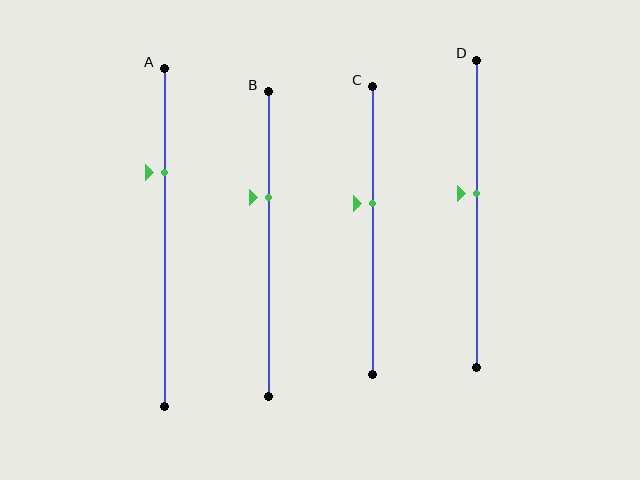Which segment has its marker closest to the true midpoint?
Segment D has its marker closest to the true midpoint.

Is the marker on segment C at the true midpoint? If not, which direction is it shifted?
No, the marker on segment C is shifted upward by about 9% of the segment length.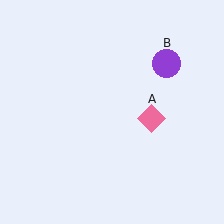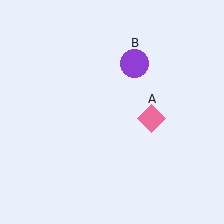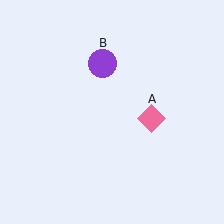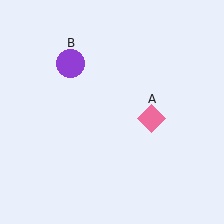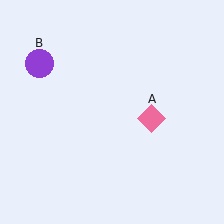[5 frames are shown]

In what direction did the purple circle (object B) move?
The purple circle (object B) moved left.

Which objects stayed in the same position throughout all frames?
Pink diamond (object A) remained stationary.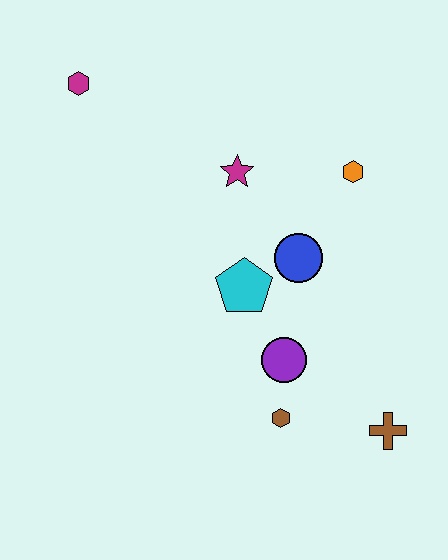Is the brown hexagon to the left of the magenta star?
No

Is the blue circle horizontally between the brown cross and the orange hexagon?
No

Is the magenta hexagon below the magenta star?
No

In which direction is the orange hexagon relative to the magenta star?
The orange hexagon is to the right of the magenta star.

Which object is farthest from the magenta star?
The brown cross is farthest from the magenta star.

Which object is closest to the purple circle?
The brown hexagon is closest to the purple circle.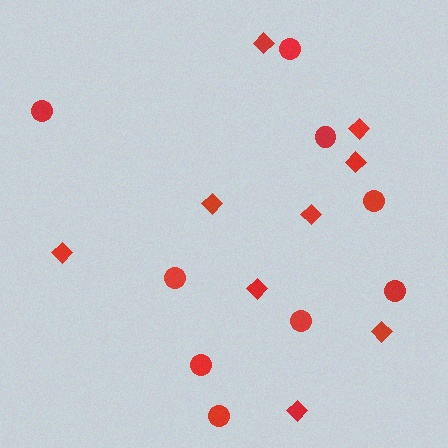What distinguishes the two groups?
There are 2 groups: one group of circles (9) and one group of diamonds (9).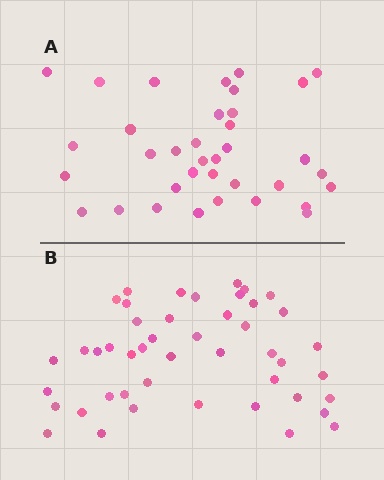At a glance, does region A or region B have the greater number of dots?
Region B (the bottom region) has more dots.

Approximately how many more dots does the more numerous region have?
Region B has roughly 10 or so more dots than region A.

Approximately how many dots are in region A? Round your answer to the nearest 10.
About 40 dots. (The exact count is 36, which rounds to 40.)